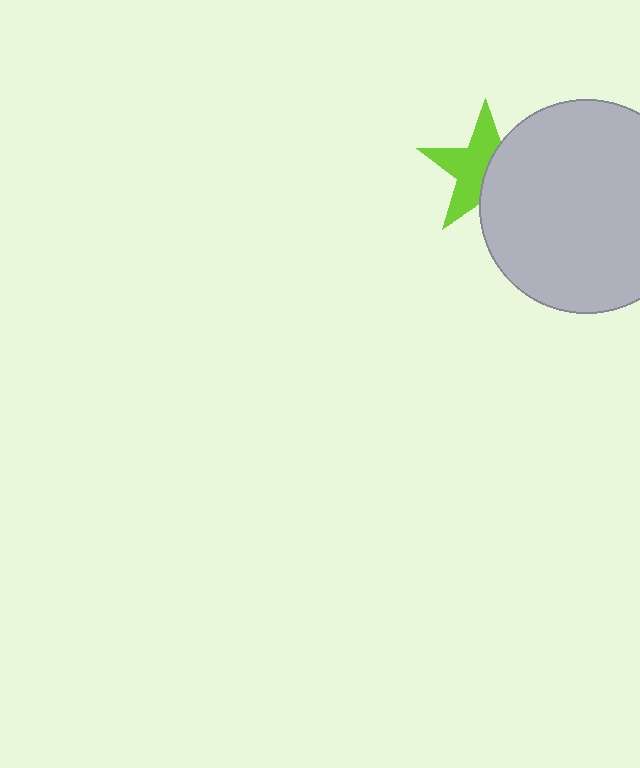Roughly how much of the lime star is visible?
About half of it is visible (roughly 56%).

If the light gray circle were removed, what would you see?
You would see the complete lime star.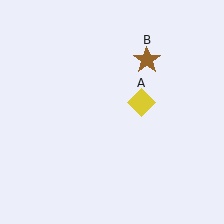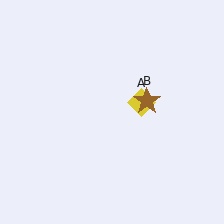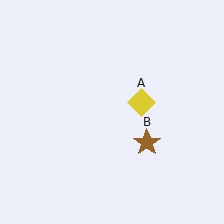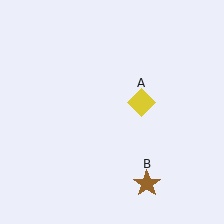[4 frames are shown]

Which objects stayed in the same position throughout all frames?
Yellow diamond (object A) remained stationary.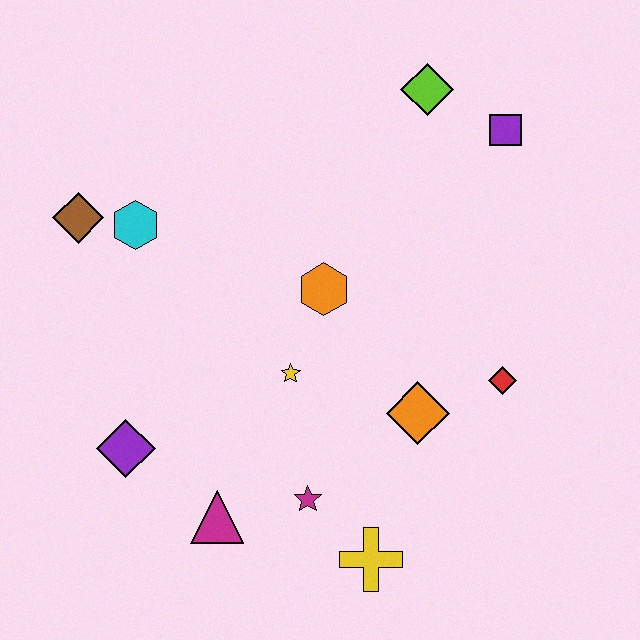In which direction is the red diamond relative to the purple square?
The red diamond is below the purple square.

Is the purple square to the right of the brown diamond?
Yes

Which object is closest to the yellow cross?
The magenta star is closest to the yellow cross.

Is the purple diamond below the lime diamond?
Yes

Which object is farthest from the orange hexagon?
The yellow cross is farthest from the orange hexagon.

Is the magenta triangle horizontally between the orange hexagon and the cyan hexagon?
Yes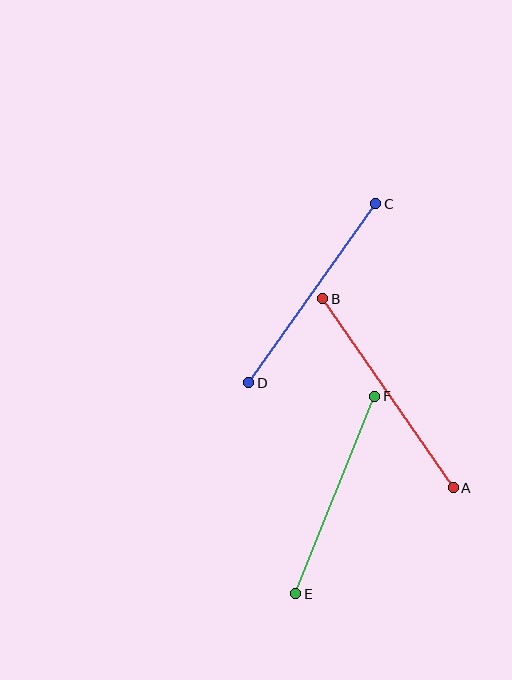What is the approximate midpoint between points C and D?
The midpoint is at approximately (312, 293) pixels.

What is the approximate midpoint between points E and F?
The midpoint is at approximately (335, 495) pixels.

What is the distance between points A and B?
The distance is approximately 230 pixels.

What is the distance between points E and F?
The distance is approximately 213 pixels.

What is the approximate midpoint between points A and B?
The midpoint is at approximately (388, 393) pixels.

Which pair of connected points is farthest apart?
Points A and B are farthest apart.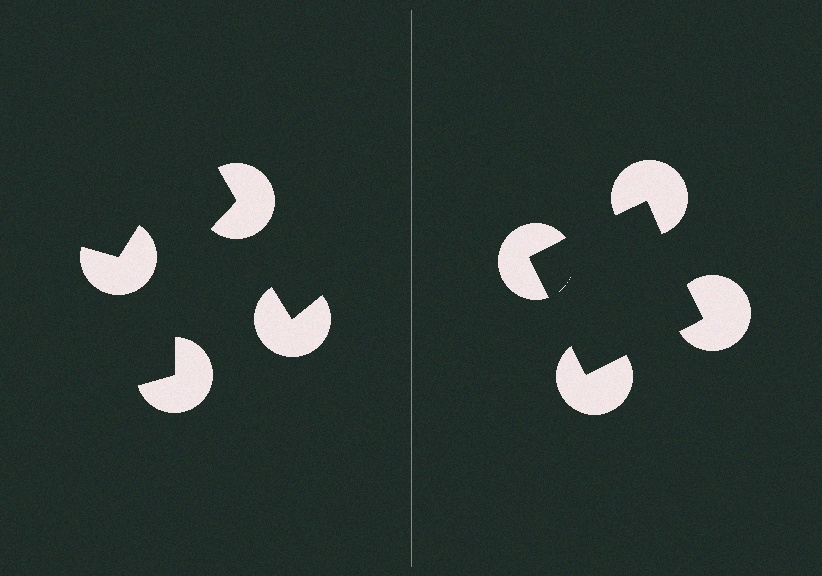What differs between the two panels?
The pac-man discs are positioned identically on both sides; only the wedge orientations differ. On the right they align to a square; on the left they are misaligned.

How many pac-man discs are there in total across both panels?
8 — 4 on each side.